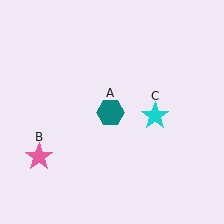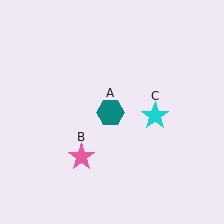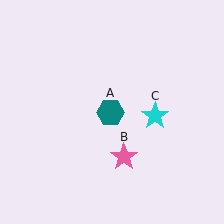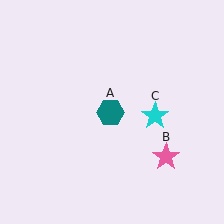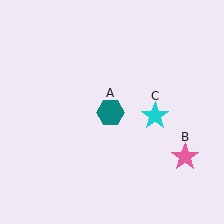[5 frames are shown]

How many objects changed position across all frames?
1 object changed position: pink star (object B).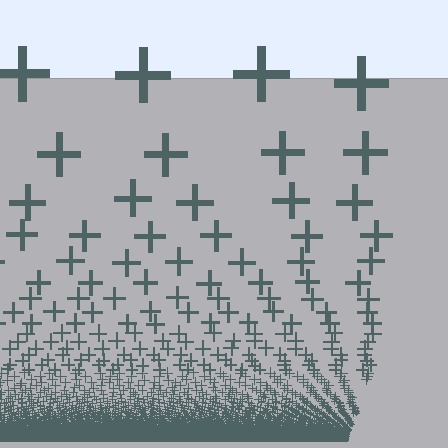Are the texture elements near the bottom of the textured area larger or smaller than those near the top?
Smaller. The gradient is inverted — elements near the bottom are smaller and denser.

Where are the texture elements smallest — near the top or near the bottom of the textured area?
Near the bottom.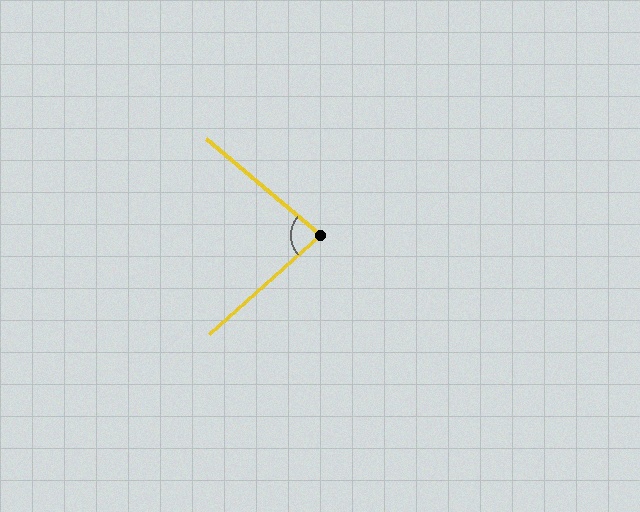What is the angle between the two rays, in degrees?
Approximately 82 degrees.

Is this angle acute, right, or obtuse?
It is acute.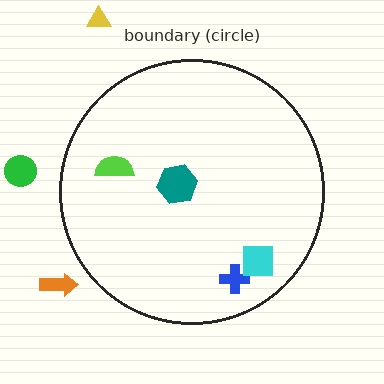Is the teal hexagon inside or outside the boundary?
Inside.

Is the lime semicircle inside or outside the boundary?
Inside.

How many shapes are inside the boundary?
4 inside, 3 outside.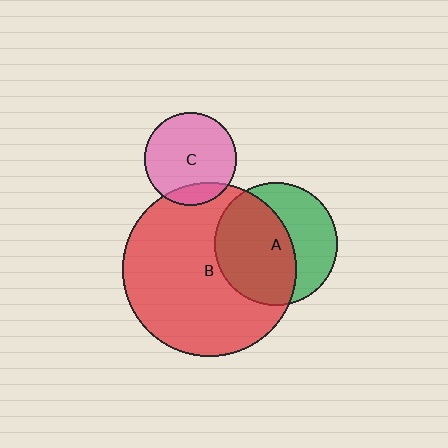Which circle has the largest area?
Circle B (red).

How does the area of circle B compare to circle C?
Approximately 3.6 times.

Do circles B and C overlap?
Yes.